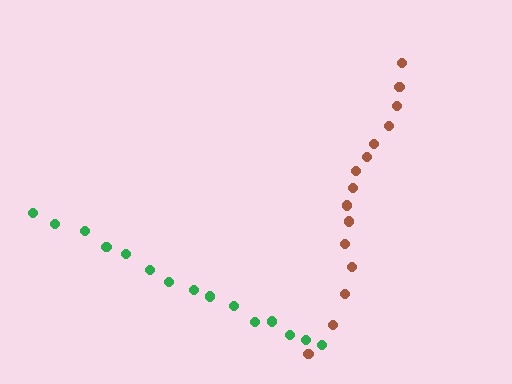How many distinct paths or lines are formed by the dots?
There are 2 distinct paths.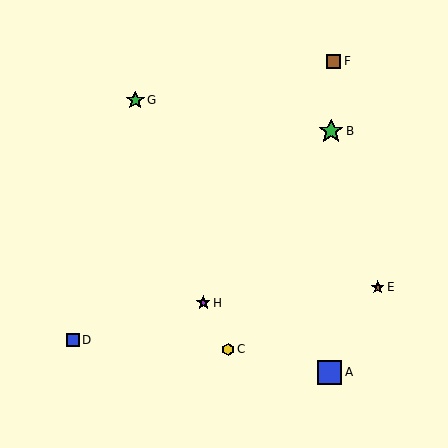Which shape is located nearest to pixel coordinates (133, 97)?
The green star (labeled G) at (135, 100) is nearest to that location.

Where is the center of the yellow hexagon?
The center of the yellow hexagon is at (228, 349).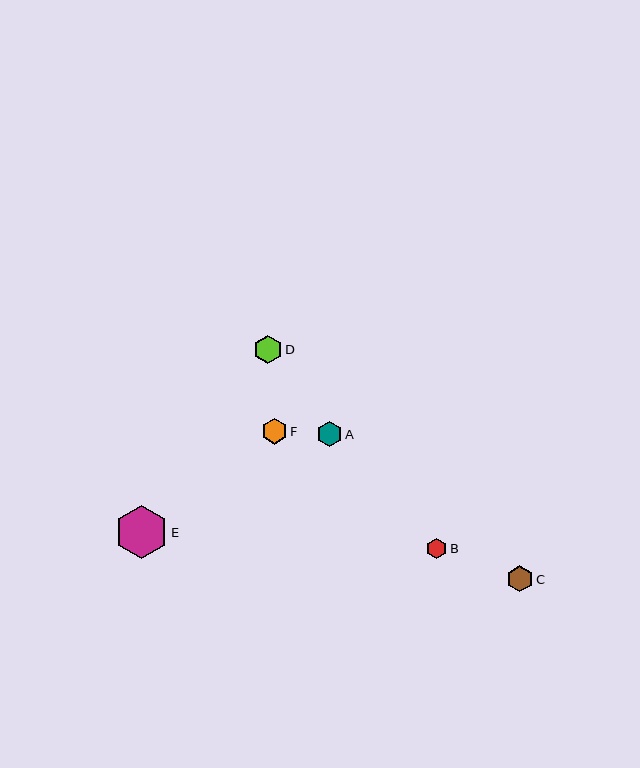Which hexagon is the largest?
Hexagon E is the largest with a size of approximately 53 pixels.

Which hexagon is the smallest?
Hexagon B is the smallest with a size of approximately 21 pixels.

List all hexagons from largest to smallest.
From largest to smallest: E, D, C, F, A, B.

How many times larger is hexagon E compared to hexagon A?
Hexagon E is approximately 2.1 times the size of hexagon A.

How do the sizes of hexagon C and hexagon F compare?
Hexagon C and hexagon F are approximately the same size.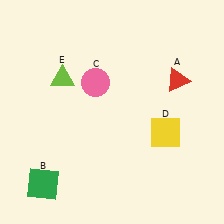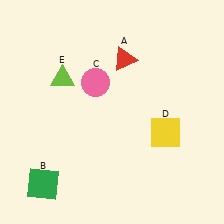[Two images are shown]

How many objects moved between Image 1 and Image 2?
1 object moved between the two images.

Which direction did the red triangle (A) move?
The red triangle (A) moved left.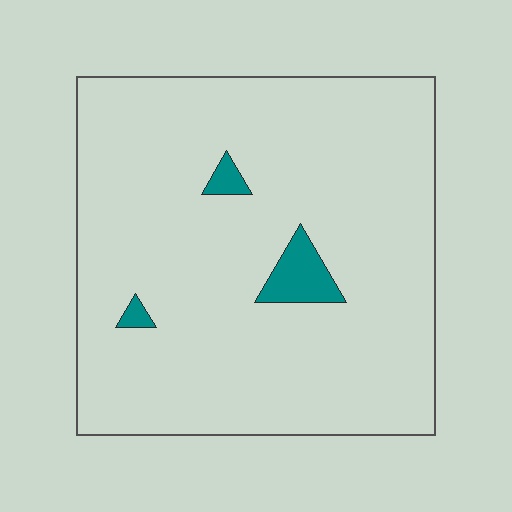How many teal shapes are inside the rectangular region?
3.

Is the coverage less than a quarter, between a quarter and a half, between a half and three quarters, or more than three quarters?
Less than a quarter.